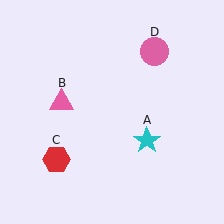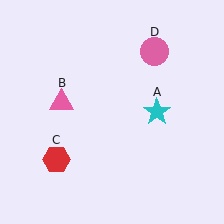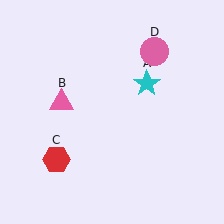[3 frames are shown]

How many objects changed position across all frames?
1 object changed position: cyan star (object A).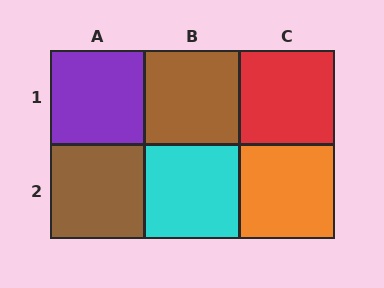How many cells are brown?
2 cells are brown.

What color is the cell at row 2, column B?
Cyan.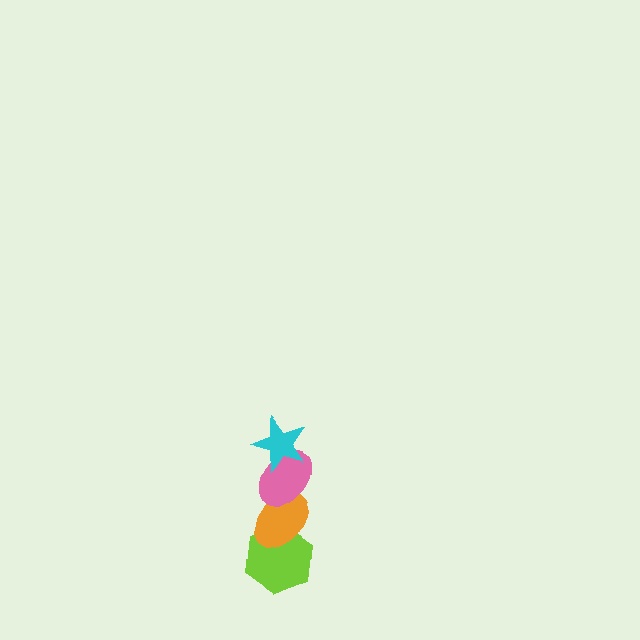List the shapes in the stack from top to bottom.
From top to bottom: the cyan star, the pink ellipse, the orange ellipse, the lime hexagon.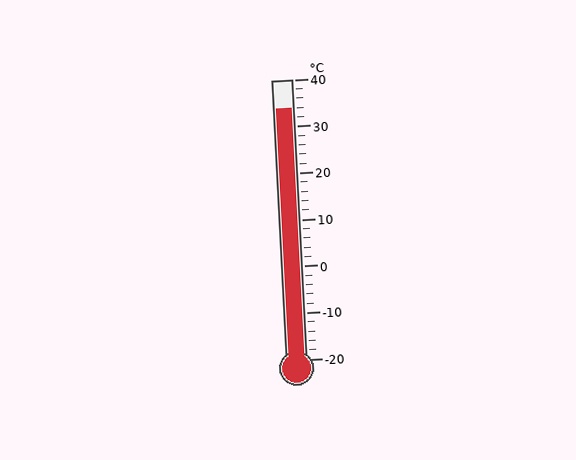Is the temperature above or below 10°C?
The temperature is above 10°C.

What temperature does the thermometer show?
The thermometer shows approximately 34°C.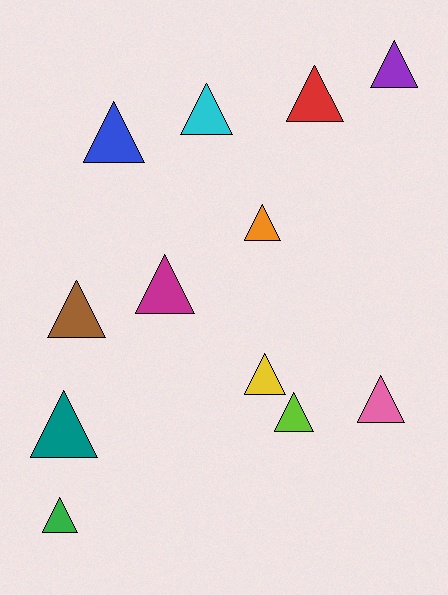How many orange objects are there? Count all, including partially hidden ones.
There is 1 orange object.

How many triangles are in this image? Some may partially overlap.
There are 12 triangles.